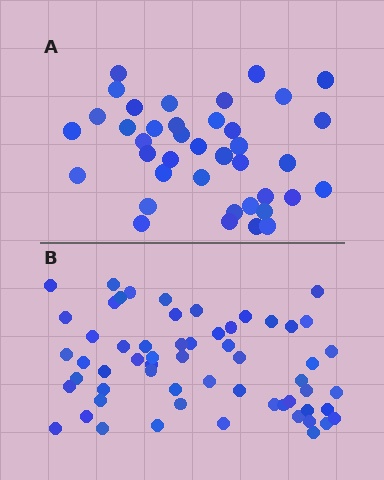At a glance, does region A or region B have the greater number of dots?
Region B (the bottom region) has more dots.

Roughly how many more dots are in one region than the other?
Region B has approximately 20 more dots than region A.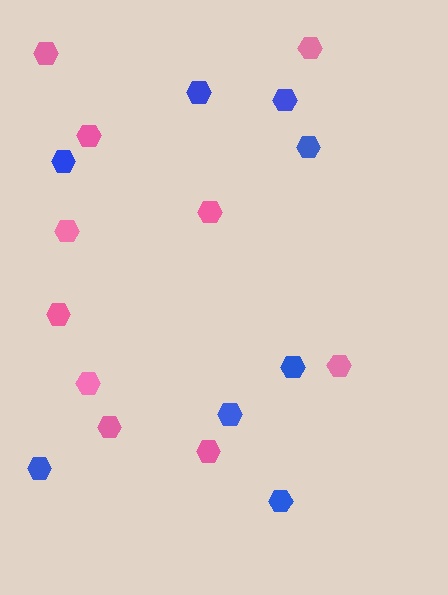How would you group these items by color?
There are 2 groups: one group of blue hexagons (8) and one group of pink hexagons (10).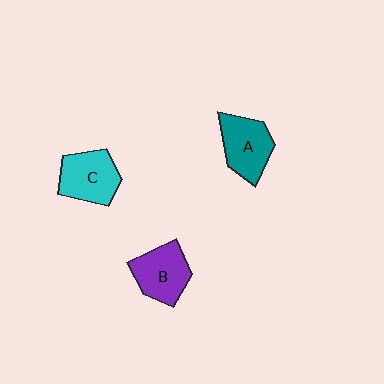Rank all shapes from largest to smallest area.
From largest to smallest: C (cyan), A (teal), B (purple).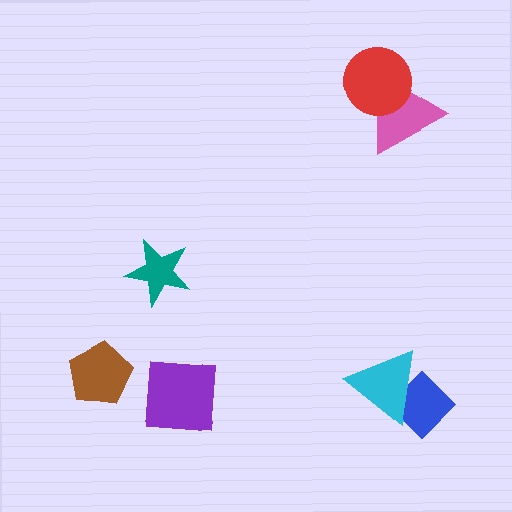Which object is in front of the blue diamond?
The cyan triangle is in front of the blue diamond.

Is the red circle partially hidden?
No, no other shape covers it.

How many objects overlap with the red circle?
1 object overlaps with the red circle.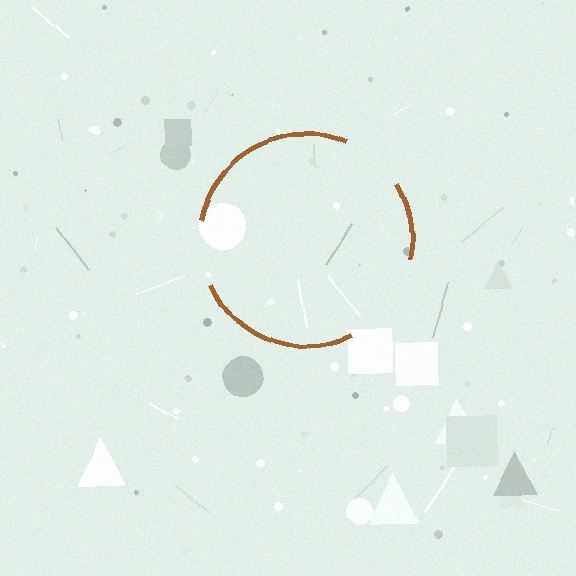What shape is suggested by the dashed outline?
The dashed outline suggests a circle.